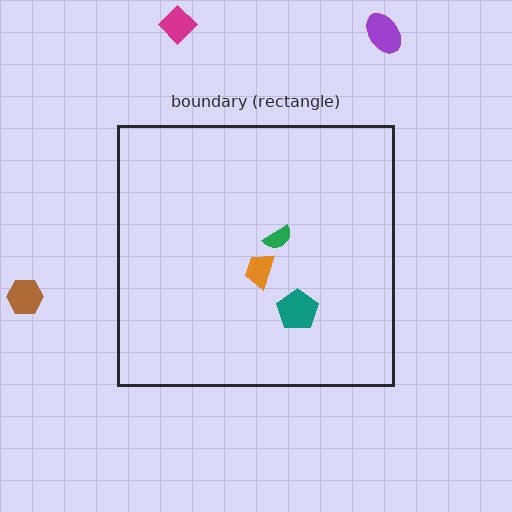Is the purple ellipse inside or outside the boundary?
Outside.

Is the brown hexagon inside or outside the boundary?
Outside.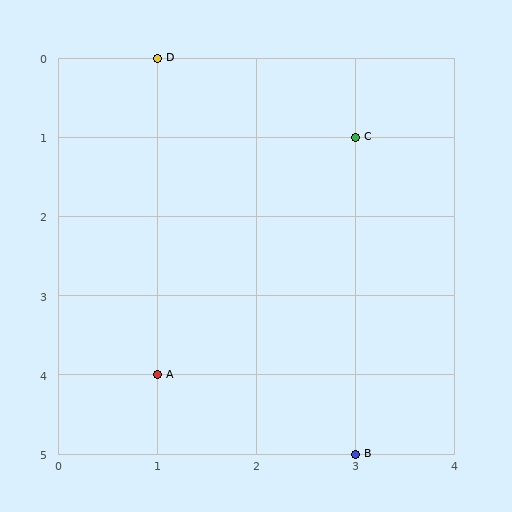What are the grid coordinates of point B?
Point B is at grid coordinates (3, 5).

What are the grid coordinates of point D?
Point D is at grid coordinates (1, 0).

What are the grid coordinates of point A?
Point A is at grid coordinates (1, 4).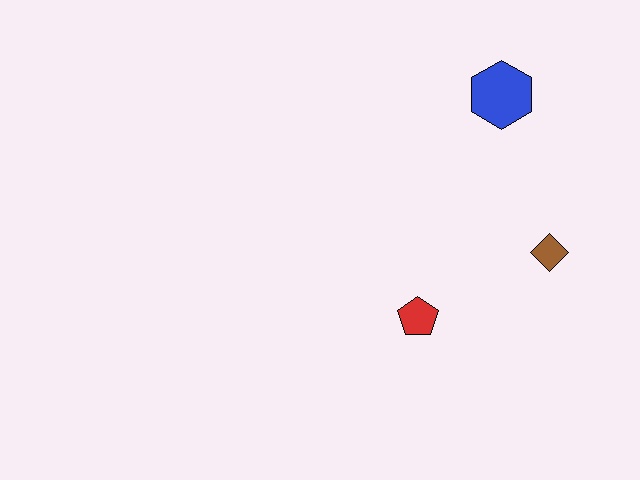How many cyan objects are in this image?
There are no cyan objects.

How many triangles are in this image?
There are no triangles.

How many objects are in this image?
There are 3 objects.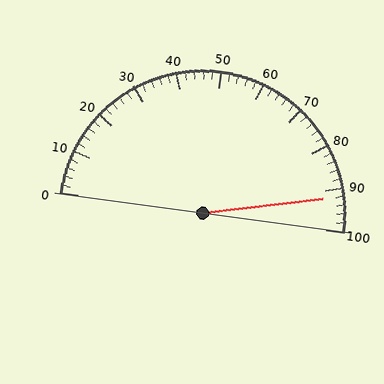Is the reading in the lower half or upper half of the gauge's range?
The reading is in the upper half of the range (0 to 100).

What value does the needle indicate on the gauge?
The needle indicates approximately 92.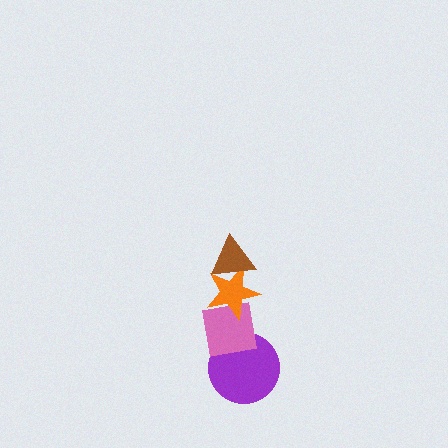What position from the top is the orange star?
The orange star is 2nd from the top.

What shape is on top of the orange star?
The brown triangle is on top of the orange star.